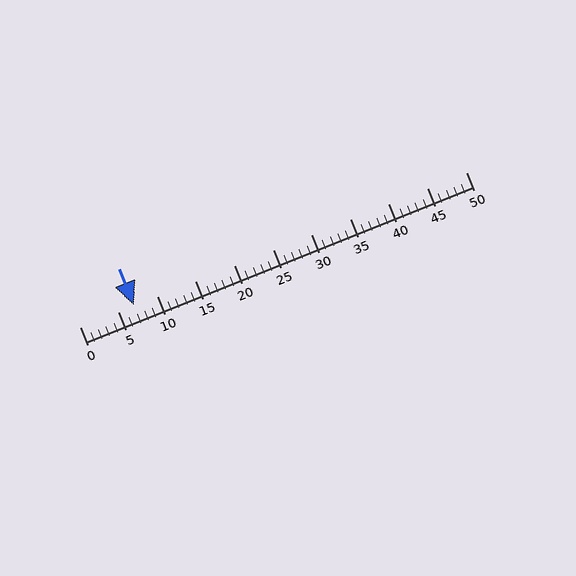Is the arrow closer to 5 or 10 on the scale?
The arrow is closer to 5.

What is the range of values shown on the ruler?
The ruler shows values from 0 to 50.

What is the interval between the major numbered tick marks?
The major tick marks are spaced 5 units apart.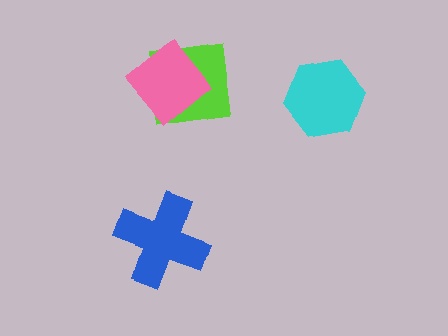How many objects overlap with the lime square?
1 object overlaps with the lime square.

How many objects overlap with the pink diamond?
1 object overlaps with the pink diamond.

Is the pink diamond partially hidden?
No, no other shape covers it.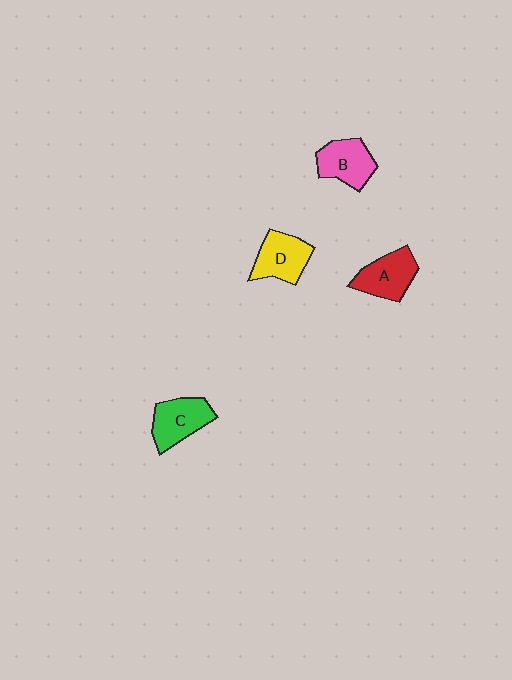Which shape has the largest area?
Shape C (green).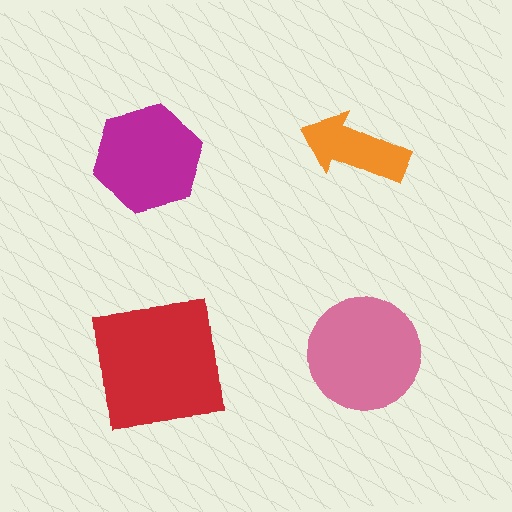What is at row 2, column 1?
A red square.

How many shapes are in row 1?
2 shapes.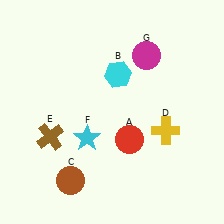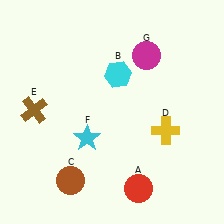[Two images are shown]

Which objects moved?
The objects that moved are: the red circle (A), the brown cross (E).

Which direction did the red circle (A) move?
The red circle (A) moved down.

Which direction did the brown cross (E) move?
The brown cross (E) moved up.